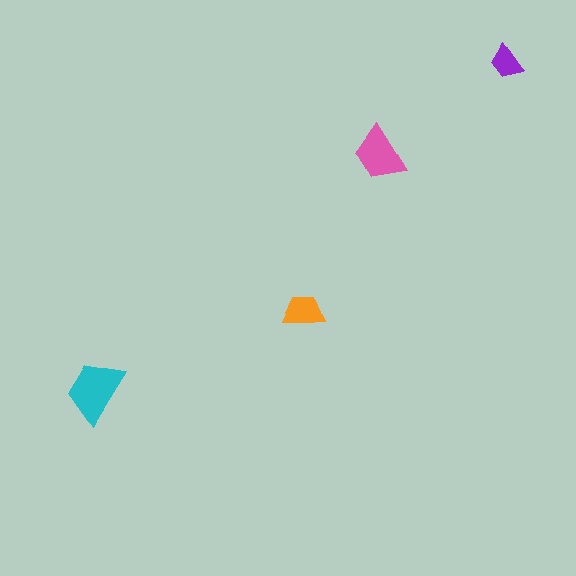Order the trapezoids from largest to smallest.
the cyan one, the pink one, the orange one, the purple one.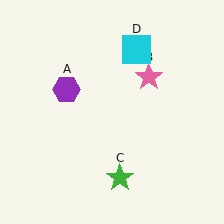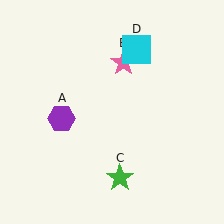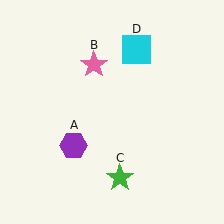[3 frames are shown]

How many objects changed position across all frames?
2 objects changed position: purple hexagon (object A), pink star (object B).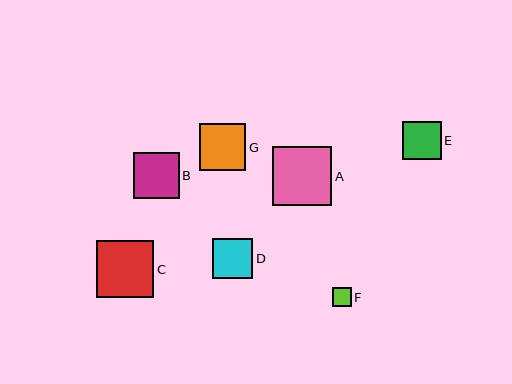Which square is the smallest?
Square F is the smallest with a size of approximately 19 pixels.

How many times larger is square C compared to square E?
Square C is approximately 1.5 times the size of square E.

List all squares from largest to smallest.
From largest to smallest: A, C, G, B, D, E, F.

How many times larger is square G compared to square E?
Square G is approximately 1.2 times the size of square E.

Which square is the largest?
Square A is the largest with a size of approximately 59 pixels.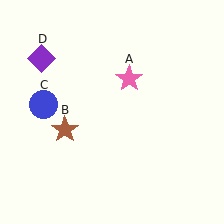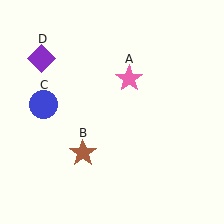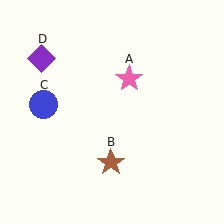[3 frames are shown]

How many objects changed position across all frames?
1 object changed position: brown star (object B).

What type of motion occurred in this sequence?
The brown star (object B) rotated counterclockwise around the center of the scene.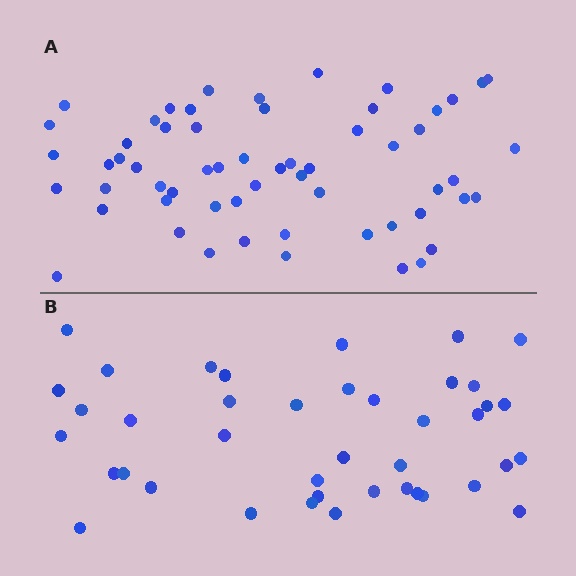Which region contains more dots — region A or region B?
Region A (the top region) has more dots.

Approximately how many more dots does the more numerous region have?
Region A has approximately 20 more dots than region B.